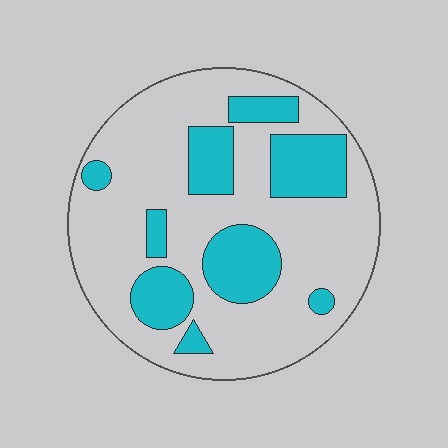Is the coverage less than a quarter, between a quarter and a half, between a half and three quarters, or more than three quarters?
Between a quarter and a half.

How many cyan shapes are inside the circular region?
9.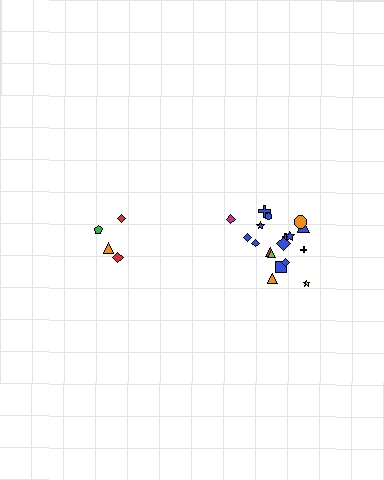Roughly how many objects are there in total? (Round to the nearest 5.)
Roughly 20 objects in total.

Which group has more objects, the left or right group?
The right group.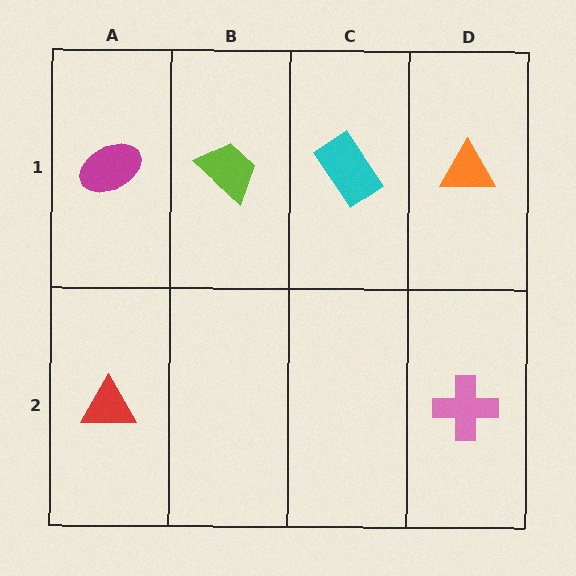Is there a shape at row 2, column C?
No, that cell is empty.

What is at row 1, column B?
A lime trapezoid.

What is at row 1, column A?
A magenta ellipse.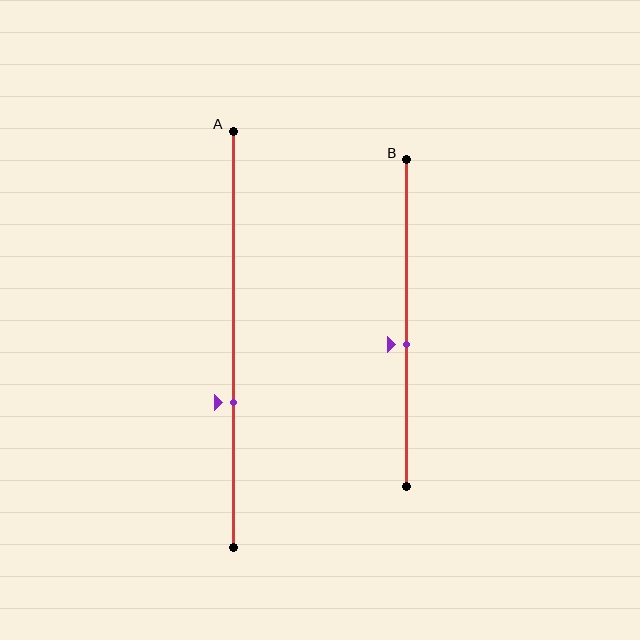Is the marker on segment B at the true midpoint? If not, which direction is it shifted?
No, the marker on segment B is shifted downward by about 7% of the segment length.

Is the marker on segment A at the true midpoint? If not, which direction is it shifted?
No, the marker on segment A is shifted downward by about 15% of the segment length.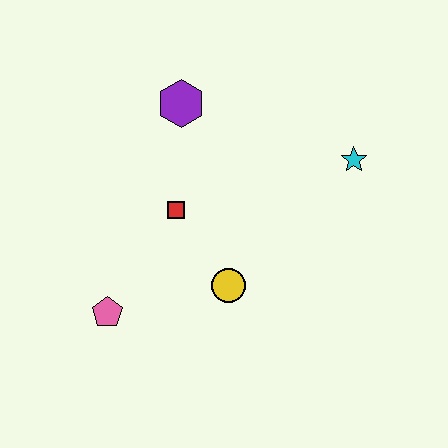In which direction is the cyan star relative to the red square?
The cyan star is to the right of the red square.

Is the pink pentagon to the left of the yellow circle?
Yes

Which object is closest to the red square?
The yellow circle is closest to the red square.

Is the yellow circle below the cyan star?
Yes